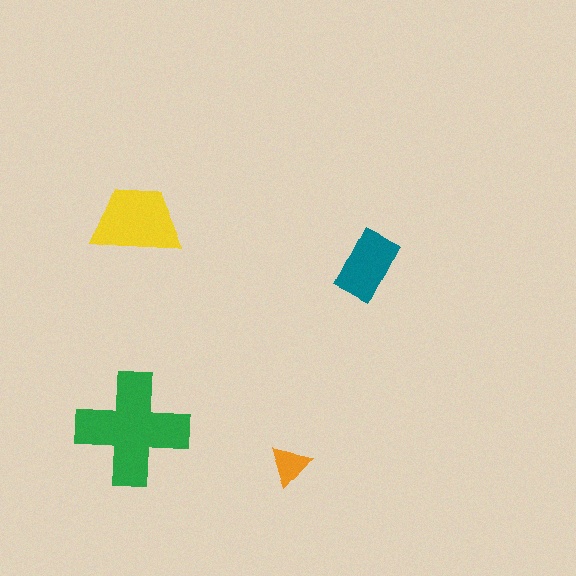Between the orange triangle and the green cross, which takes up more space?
The green cross.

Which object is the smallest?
The orange triangle.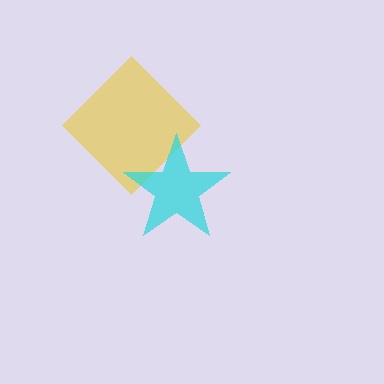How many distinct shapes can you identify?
There are 2 distinct shapes: a yellow diamond, a cyan star.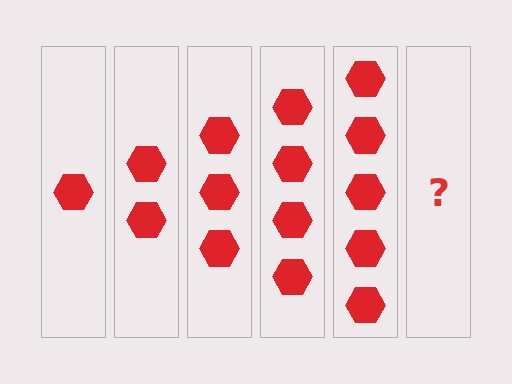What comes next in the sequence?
The next element should be 6 hexagons.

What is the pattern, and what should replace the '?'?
The pattern is that each step adds one more hexagon. The '?' should be 6 hexagons.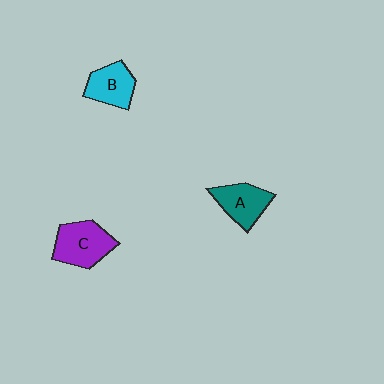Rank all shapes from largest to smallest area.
From largest to smallest: C (purple), A (teal), B (cyan).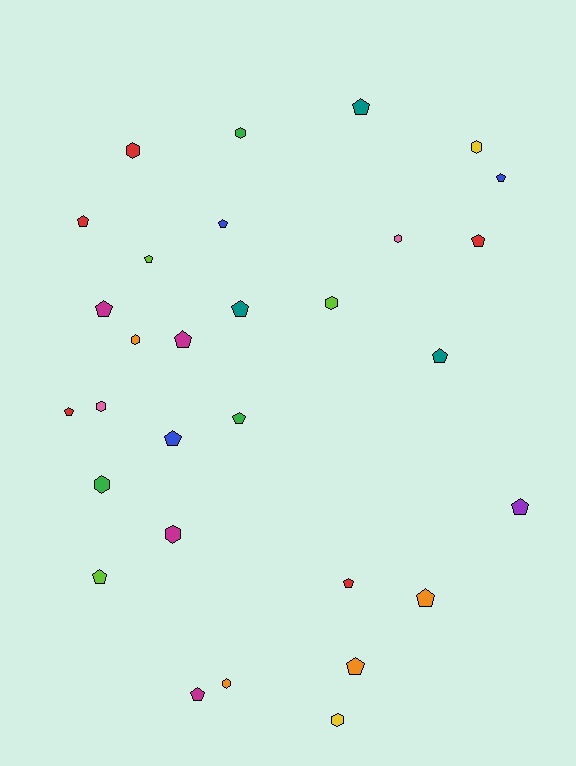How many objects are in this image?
There are 30 objects.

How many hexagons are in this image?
There are 11 hexagons.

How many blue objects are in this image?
There are 3 blue objects.